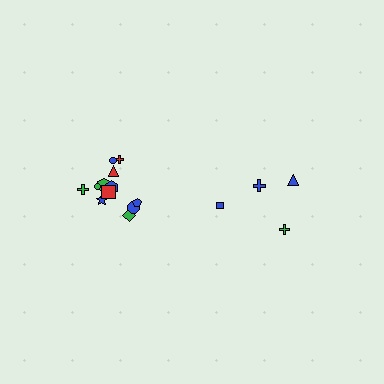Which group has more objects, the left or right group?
The left group.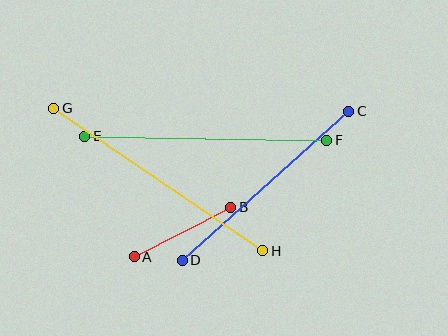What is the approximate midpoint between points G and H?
The midpoint is at approximately (158, 179) pixels.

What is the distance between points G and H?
The distance is approximately 253 pixels.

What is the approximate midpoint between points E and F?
The midpoint is at approximately (206, 138) pixels.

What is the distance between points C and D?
The distance is approximately 223 pixels.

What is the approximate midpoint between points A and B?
The midpoint is at approximately (183, 232) pixels.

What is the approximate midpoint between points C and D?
The midpoint is at approximately (265, 186) pixels.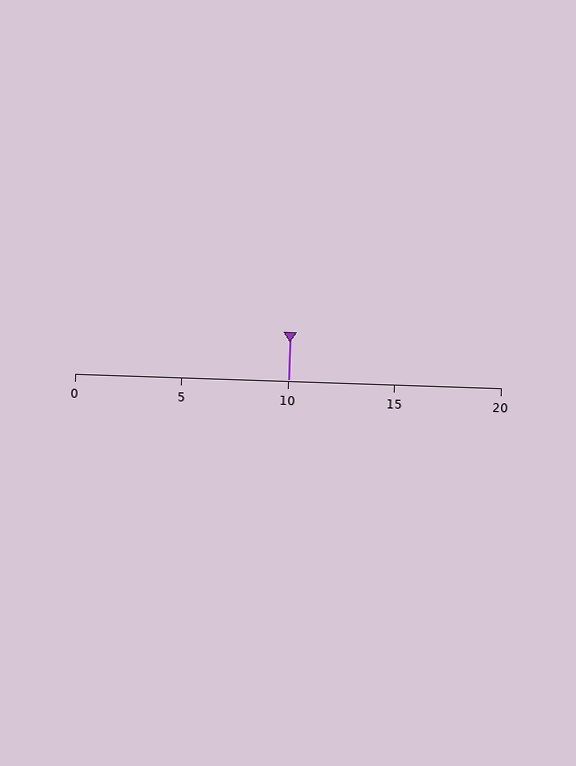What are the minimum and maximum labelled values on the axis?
The axis runs from 0 to 20.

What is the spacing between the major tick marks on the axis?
The major ticks are spaced 5 apart.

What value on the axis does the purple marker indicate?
The marker indicates approximately 10.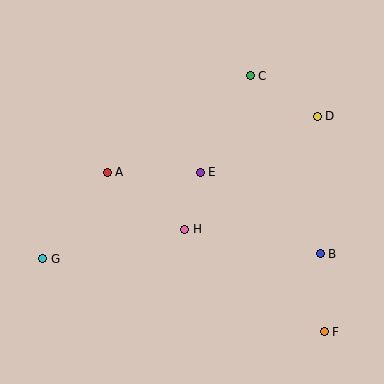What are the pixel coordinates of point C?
Point C is at (250, 76).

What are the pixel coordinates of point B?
Point B is at (320, 254).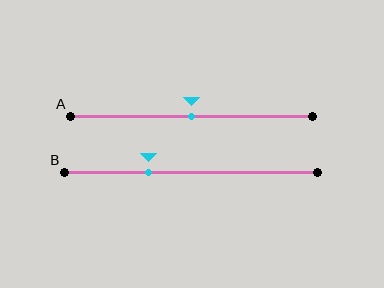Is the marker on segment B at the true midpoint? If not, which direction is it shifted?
No, the marker on segment B is shifted to the left by about 17% of the segment length.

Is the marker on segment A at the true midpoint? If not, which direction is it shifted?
Yes, the marker on segment A is at the true midpoint.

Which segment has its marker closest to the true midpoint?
Segment A has its marker closest to the true midpoint.